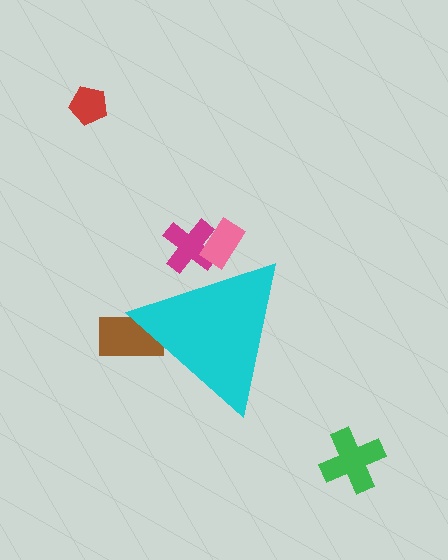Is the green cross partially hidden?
No, the green cross is fully visible.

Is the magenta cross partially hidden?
Yes, the magenta cross is partially hidden behind the cyan triangle.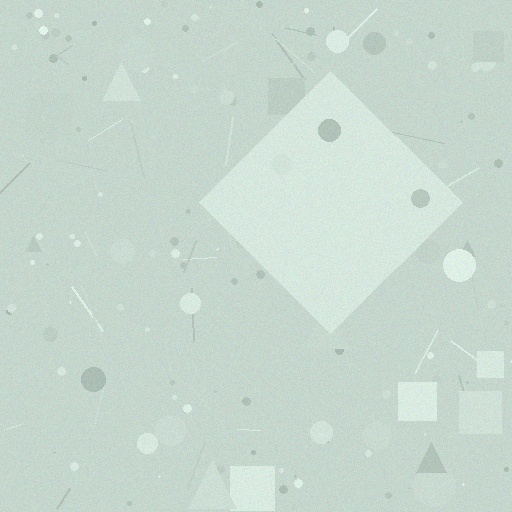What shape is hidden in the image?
A diamond is hidden in the image.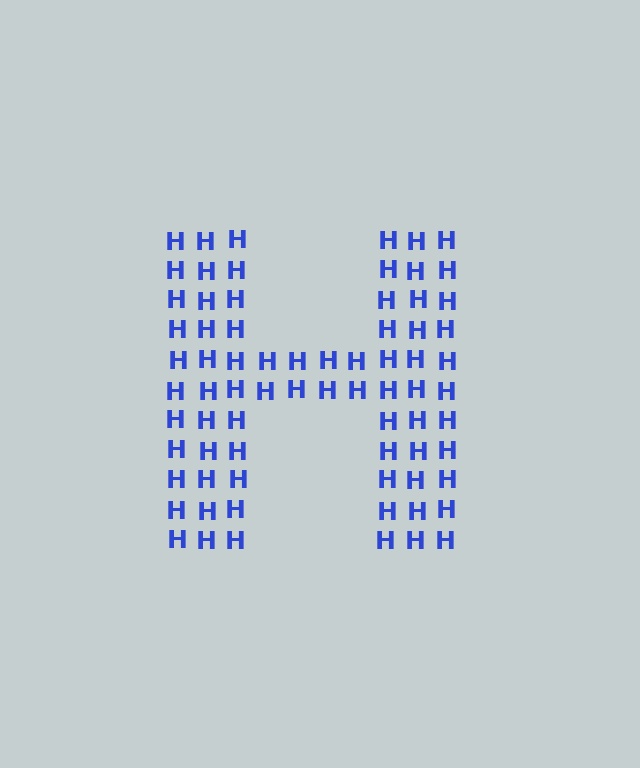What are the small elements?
The small elements are letter H's.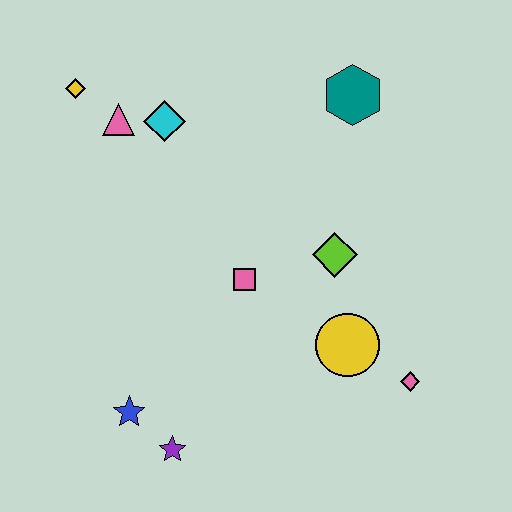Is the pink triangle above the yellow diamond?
No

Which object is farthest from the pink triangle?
The pink diamond is farthest from the pink triangle.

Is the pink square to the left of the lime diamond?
Yes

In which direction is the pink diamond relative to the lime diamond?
The pink diamond is below the lime diamond.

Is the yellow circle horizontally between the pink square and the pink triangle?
No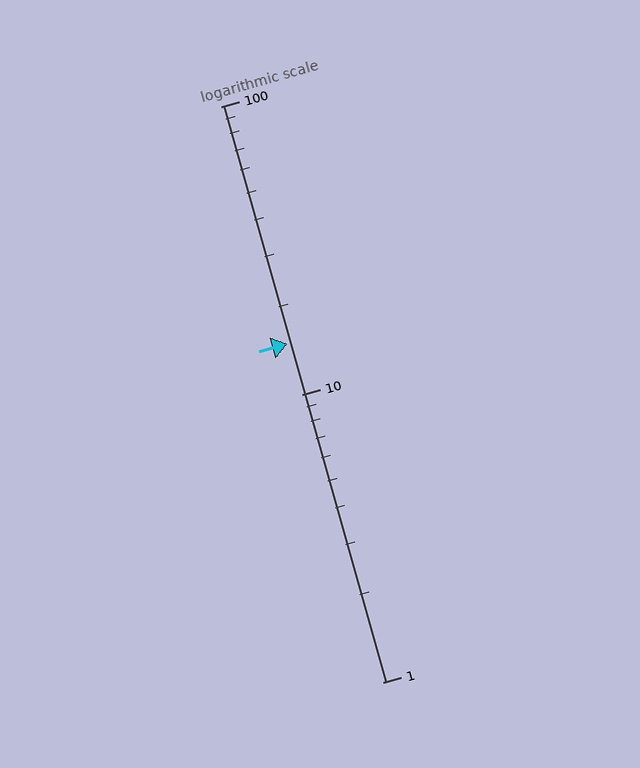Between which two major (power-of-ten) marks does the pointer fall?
The pointer is between 10 and 100.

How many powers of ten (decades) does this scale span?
The scale spans 2 decades, from 1 to 100.